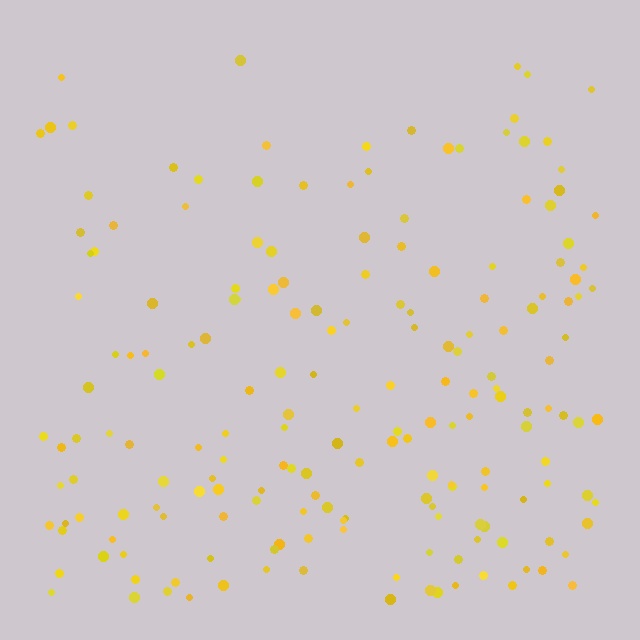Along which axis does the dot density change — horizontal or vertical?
Vertical.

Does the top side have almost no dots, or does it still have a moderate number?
Still a moderate number, just noticeably fewer than the bottom.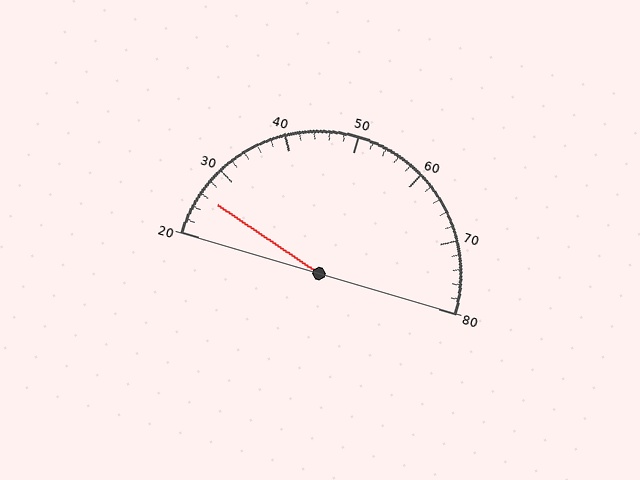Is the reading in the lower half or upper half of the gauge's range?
The reading is in the lower half of the range (20 to 80).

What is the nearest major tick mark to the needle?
The nearest major tick mark is 30.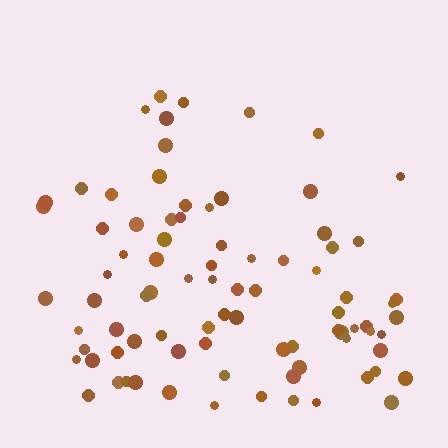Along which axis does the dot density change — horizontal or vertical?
Vertical.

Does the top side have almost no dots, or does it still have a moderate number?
Still a moderate number, just noticeably fewer than the bottom.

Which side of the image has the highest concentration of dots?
The bottom.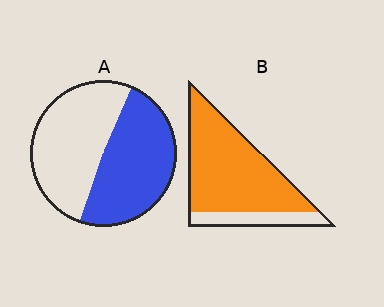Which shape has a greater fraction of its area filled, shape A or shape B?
Shape B.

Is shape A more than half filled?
Roughly half.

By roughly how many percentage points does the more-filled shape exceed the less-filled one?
By roughly 30 percentage points (B over A).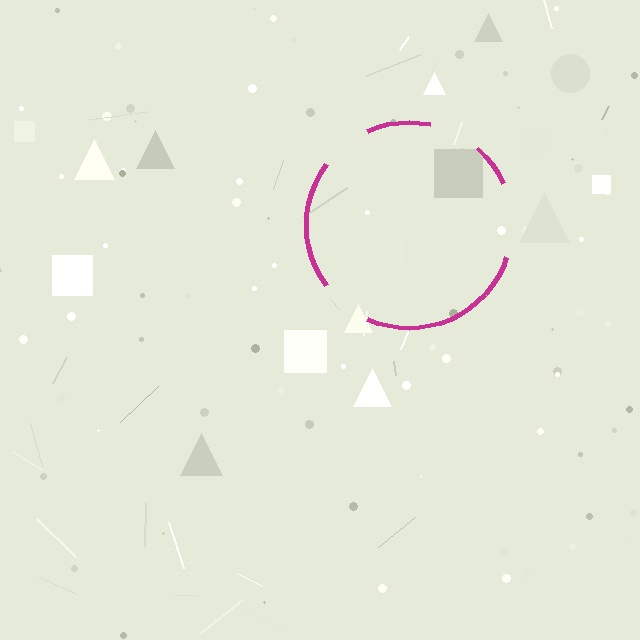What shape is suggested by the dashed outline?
The dashed outline suggests a circle.